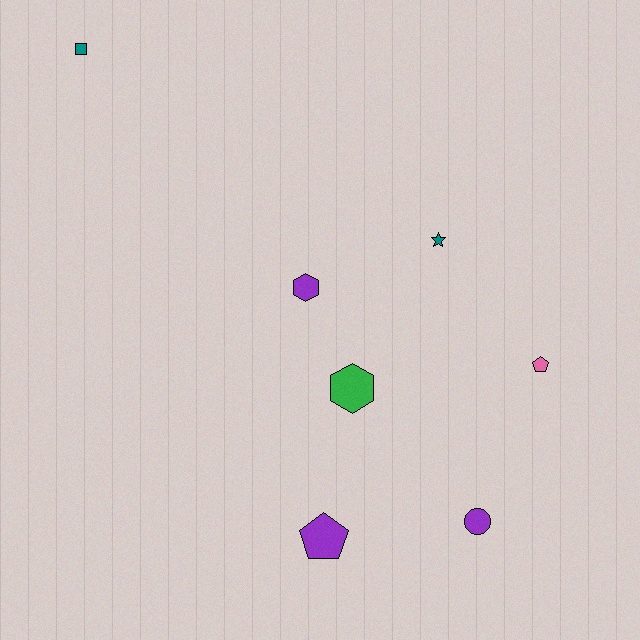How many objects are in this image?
There are 7 objects.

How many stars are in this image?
There is 1 star.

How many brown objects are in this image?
There are no brown objects.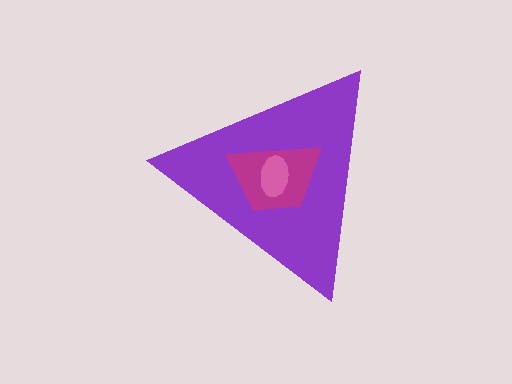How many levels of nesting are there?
3.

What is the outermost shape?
The purple triangle.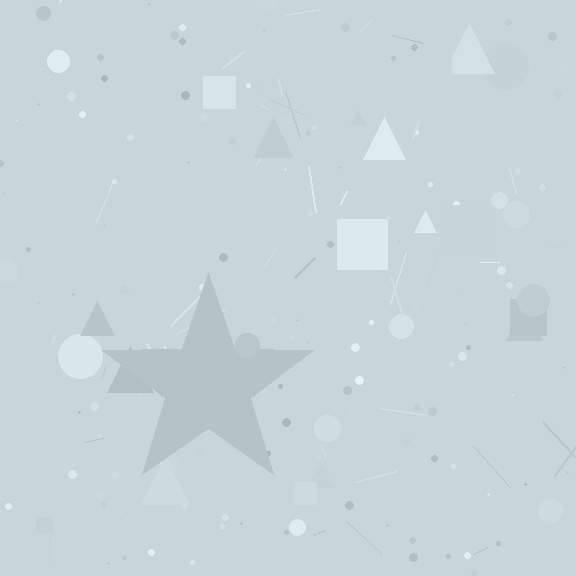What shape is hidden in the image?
A star is hidden in the image.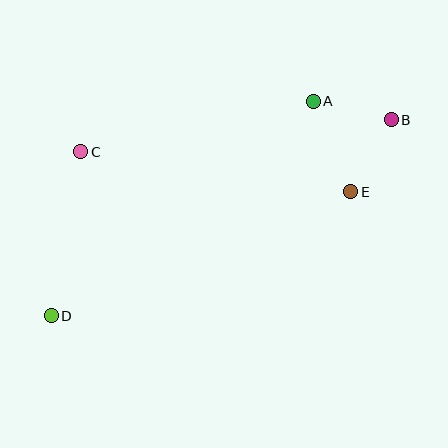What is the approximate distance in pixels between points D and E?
The distance between D and E is approximately 324 pixels.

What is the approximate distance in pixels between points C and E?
The distance between C and E is approximately 273 pixels.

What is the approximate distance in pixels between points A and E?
The distance between A and E is approximately 98 pixels.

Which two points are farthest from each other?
Points B and D are farthest from each other.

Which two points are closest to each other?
Points A and B are closest to each other.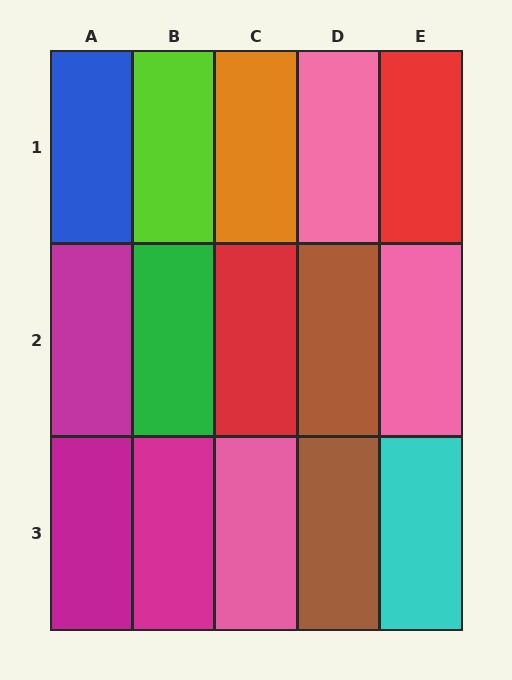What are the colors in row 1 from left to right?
Blue, lime, orange, pink, red.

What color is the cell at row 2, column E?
Pink.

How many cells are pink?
3 cells are pink.